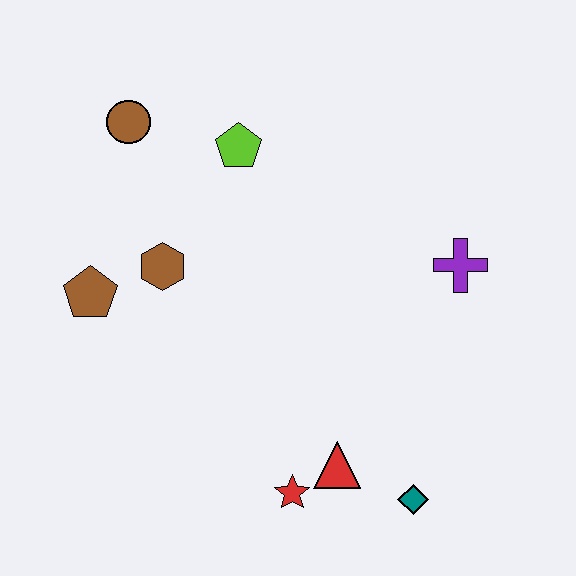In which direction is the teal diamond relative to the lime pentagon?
The teal diamond is below the lime pentagon.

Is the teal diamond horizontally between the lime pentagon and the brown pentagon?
No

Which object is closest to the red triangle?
The red star is closest to the red triangle.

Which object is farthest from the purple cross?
The brown pentagon is farthest from the purple cross.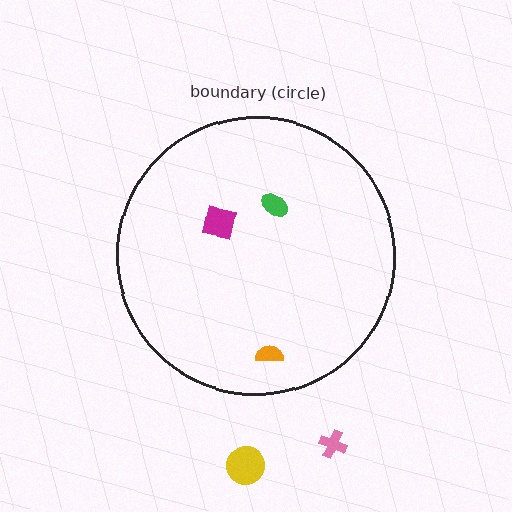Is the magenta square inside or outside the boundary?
Inside.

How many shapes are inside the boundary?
3 inside, 2 outside.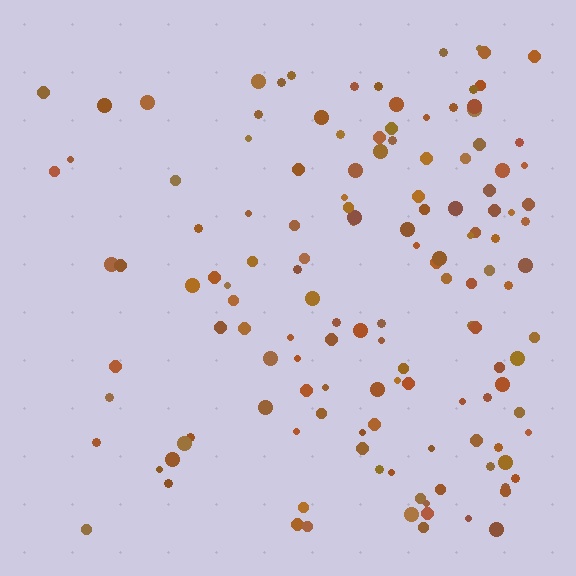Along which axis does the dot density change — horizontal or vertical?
Horizontal.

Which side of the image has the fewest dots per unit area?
The left.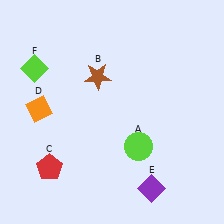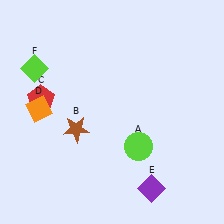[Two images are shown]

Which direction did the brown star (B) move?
The brown star (B) moved down.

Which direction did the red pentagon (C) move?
The red pentagon (C) moved up.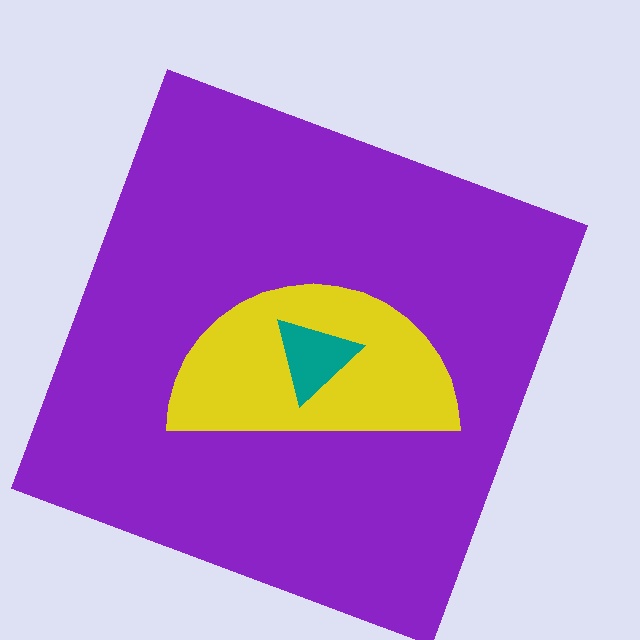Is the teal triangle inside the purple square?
Yes.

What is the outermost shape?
The purple square.